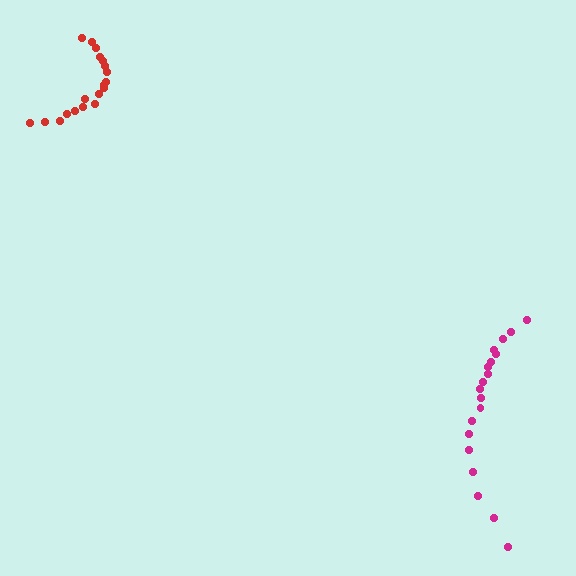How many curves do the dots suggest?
There are 2 distinct paths.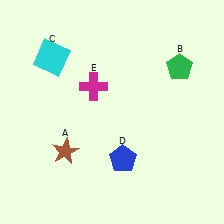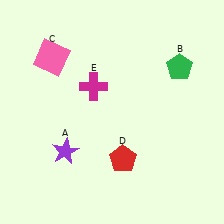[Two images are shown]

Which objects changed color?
A changed from brown to purple. C changed from cyan to pink. D changed from blue to red.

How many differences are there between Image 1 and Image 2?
There are 3 differences between the two images.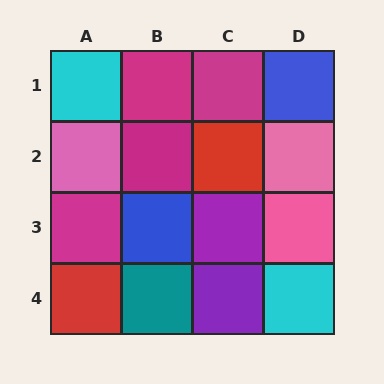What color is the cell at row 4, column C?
Purple.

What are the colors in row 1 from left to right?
Cyan, magenta, magenta, blue.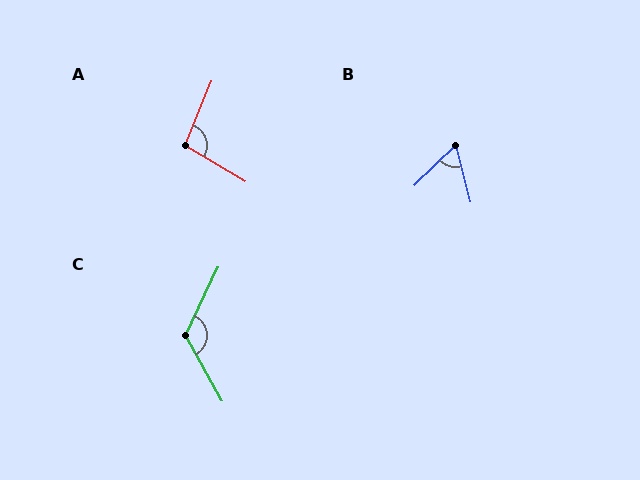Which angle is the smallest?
B, at approximately 60 degrees.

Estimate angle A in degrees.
Approximately 98 degrees.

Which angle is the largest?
C, at approximately 126 degrees.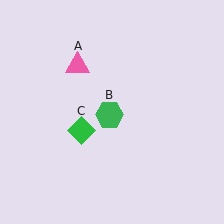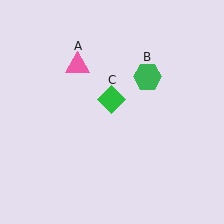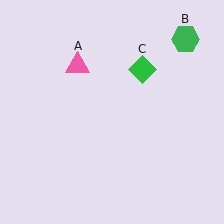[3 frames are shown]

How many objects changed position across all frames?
2 objects changed position: green hexagon (object B), green diamond (object C).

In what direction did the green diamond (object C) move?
The green diamond (object C) moved up and to the right.